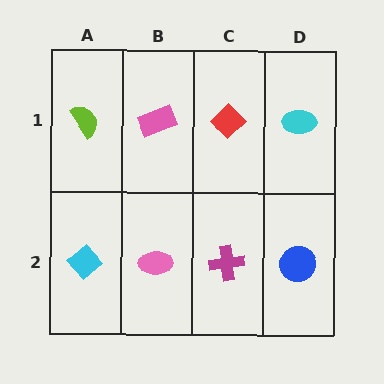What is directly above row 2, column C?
A red diamond.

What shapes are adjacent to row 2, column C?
A red diamond (row 1, column C), a pink ellipse (row 2, column B), a blue circle (row 2, column D).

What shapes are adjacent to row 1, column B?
A pink ellipse (row 2, column B), a lime semicircle (row 1, column A), a red diamond (row 1, column C).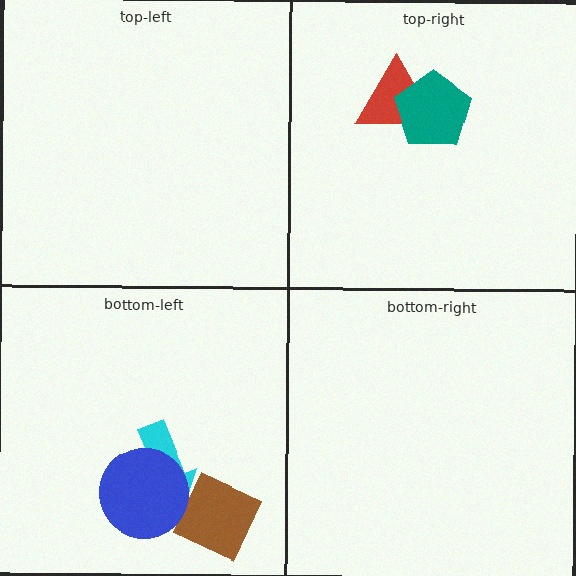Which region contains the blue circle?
The bottom-left region.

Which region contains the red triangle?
The top-right region.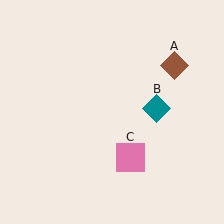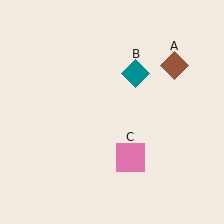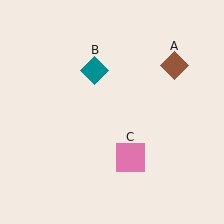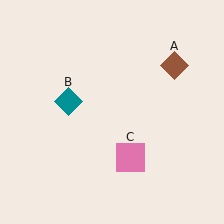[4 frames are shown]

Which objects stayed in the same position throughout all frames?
Brown diamond (object A) and pink square (object C) remained stationary.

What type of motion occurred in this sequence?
The teal diamond (object B) rotated counterclockwise around the center of the scene.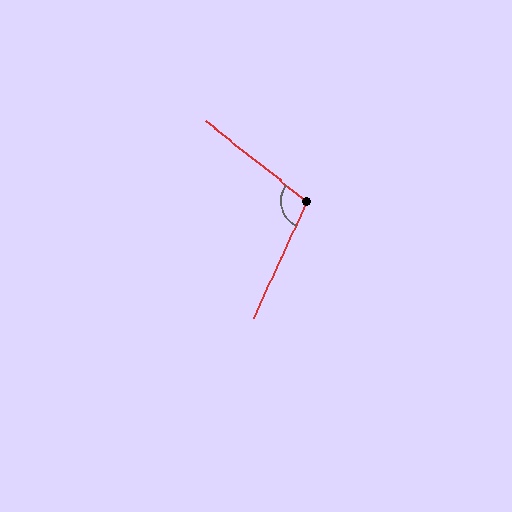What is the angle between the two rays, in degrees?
Approximately 104 degrees.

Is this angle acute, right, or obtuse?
It is obtuse.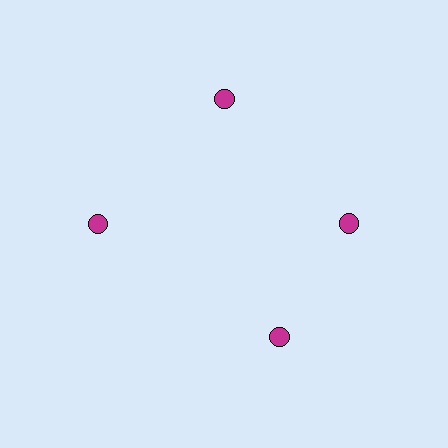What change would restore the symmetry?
The symmetry would be restored by rotating it back into even spacing with its neighbors so that all 4 circles sit at equal angles and equal distance from the center.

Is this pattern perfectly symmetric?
No. The 4 magenta circles are arranged in a ring, but one element near the 6 o'clock position is rotated out of alignment along the ring, breaking the 4-fold rotational symmetry.